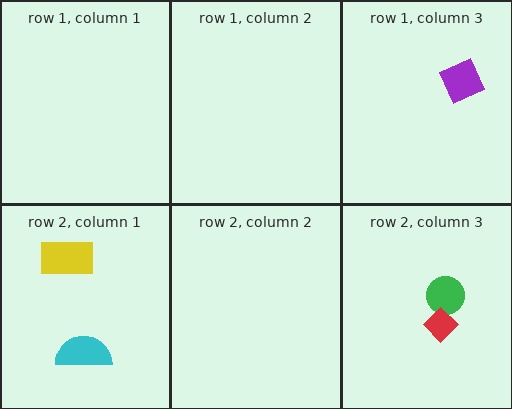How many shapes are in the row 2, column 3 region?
2.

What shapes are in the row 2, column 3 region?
The green circle, the red diamond.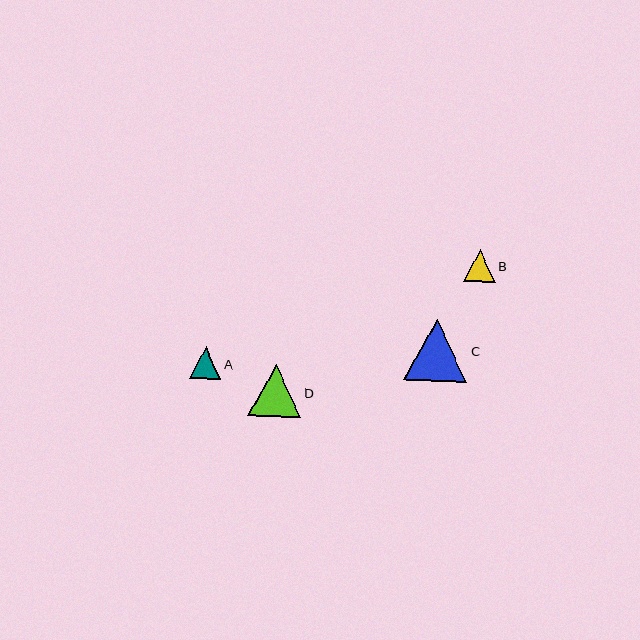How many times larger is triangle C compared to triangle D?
Triangle C is approximately 1.2 times the size of triangle D.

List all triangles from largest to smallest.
From largest to smallest: C, D, B, A.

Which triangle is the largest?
Triangle C is the largest with a size of approximately 63 pixels.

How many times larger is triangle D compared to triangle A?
Triangle D is approximately 1.7 times the size of triangle A.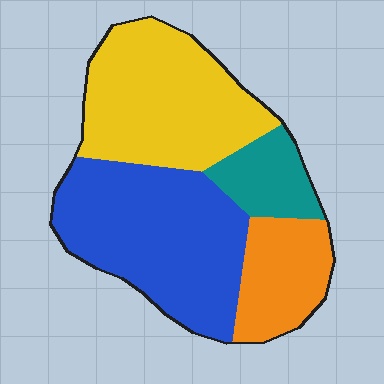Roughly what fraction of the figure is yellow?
Yellow covers 34% of the figure.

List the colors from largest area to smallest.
From largest to smallest: blue, yellow, orange, teal.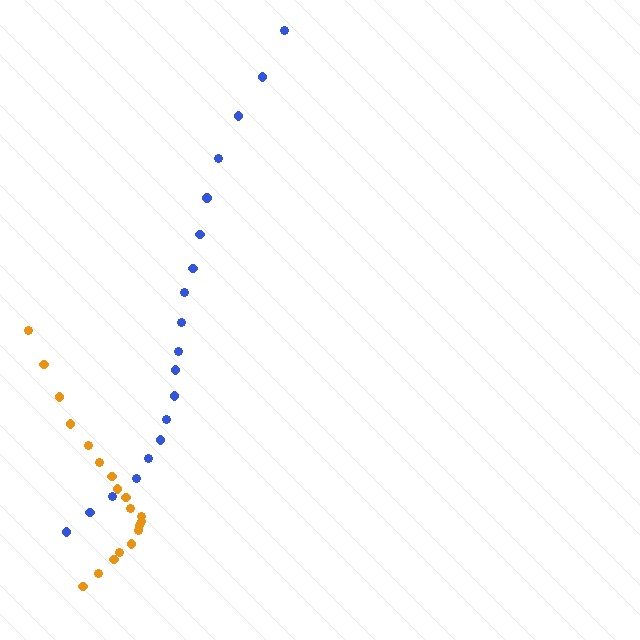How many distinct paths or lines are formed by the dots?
There are 2 distinct paths.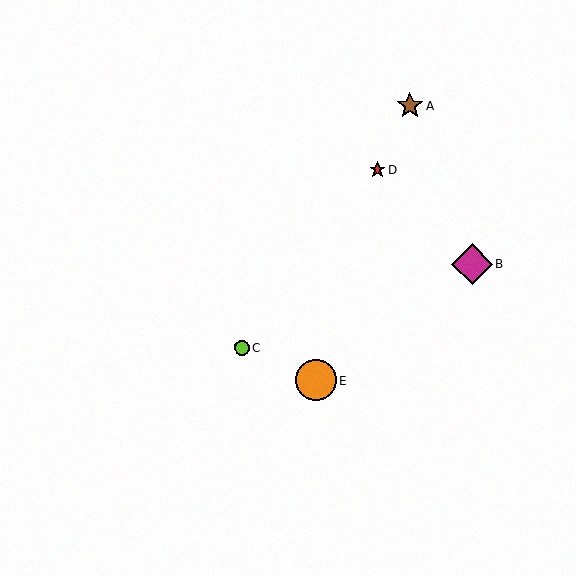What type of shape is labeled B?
Shape B is a magenta diamond.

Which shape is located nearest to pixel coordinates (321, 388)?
The orange circle (labeled E) at (316, 380) is nearest to that location.